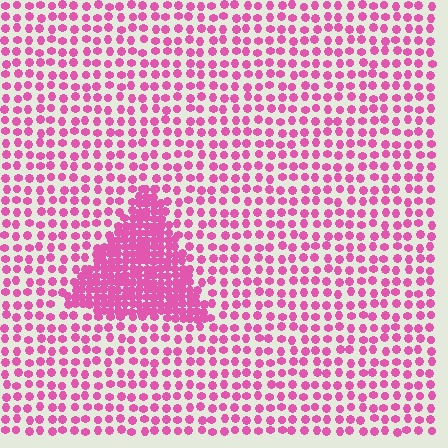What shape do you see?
I see a triangle.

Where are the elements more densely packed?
The elements are more densely packed inside the triangle boundary.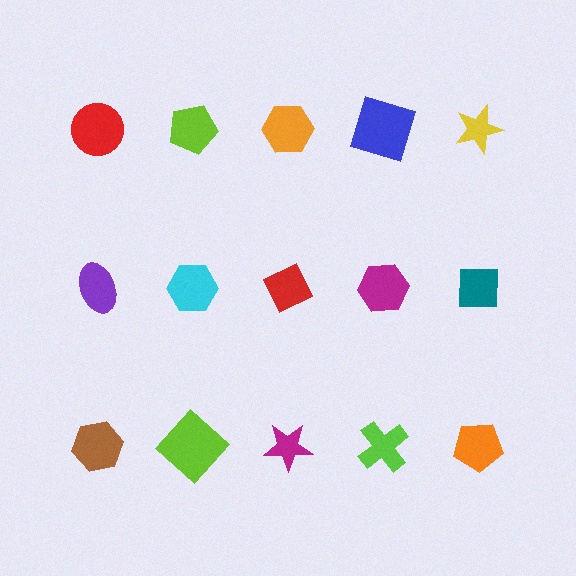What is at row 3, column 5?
An orange pentagon.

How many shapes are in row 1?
5 shapes.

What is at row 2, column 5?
A teal square.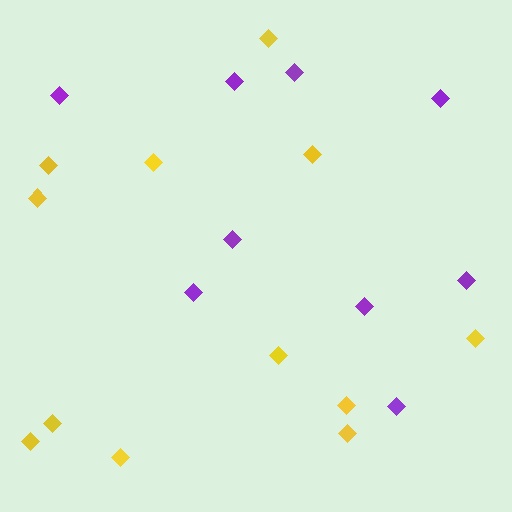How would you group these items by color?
There are 2 groups: one group of yellow diamonds (12) and one group of purple diamonds (9).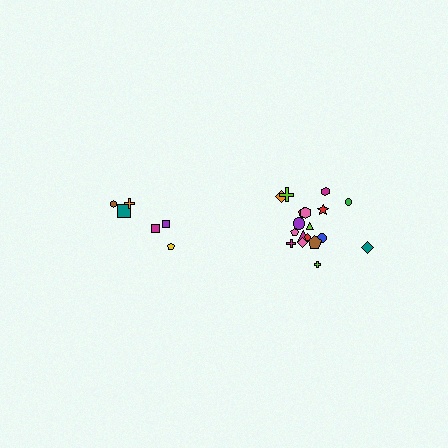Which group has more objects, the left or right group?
The right group.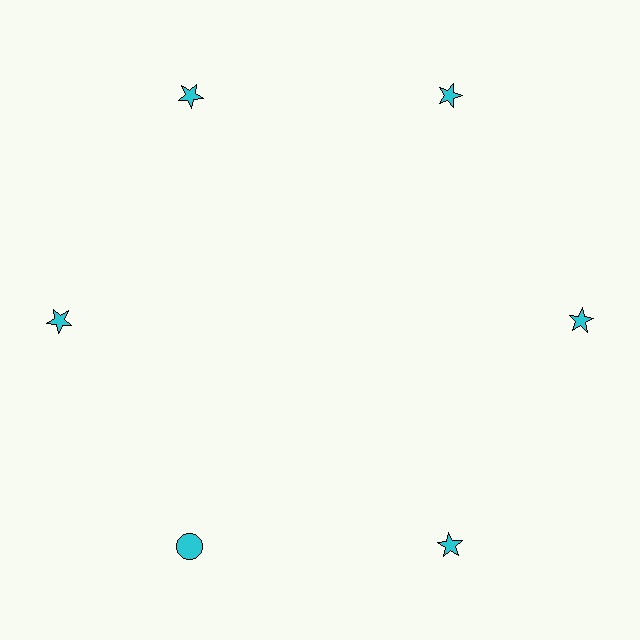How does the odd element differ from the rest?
It has a different shape: circle instead of star.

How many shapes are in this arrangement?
There are 6 shapes arranged in a ring pattern.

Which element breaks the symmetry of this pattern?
The cyan circle at roughly the 7 o'clock position breaks the symmetry. All other shapes are cyan stars.